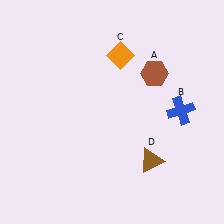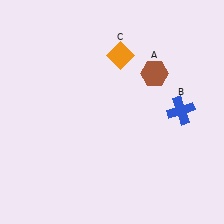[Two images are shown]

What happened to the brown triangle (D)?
The brown triangle (D) was removed in Image 2. It was in the bottom-right area of Image 1.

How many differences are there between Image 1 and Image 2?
There is 1 difference between the two images.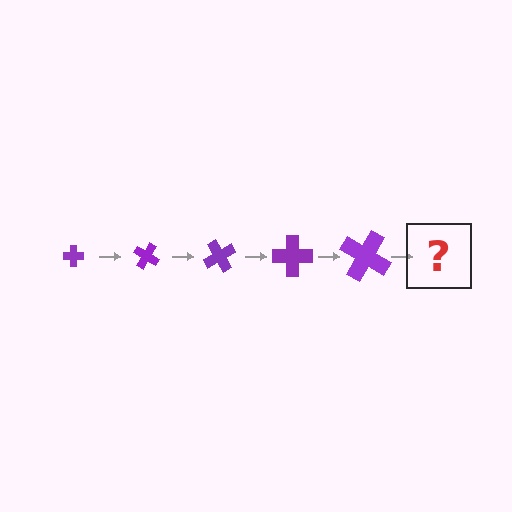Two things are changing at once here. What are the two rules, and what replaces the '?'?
The two rules are that the cross grows larger each step and it rotates 30 degrees each step. The '?' should be a cross, larger than the previous one and rotated 150 degrees from the start.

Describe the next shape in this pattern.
It should be a cross, larger than the previous one and rotated 150 degrees from the start.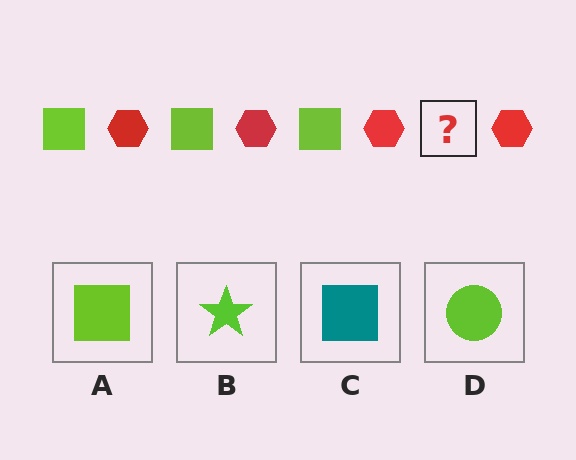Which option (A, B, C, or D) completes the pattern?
A.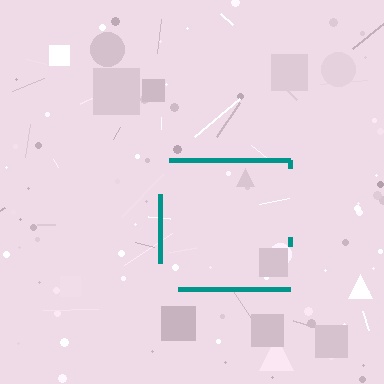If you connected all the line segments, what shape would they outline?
They would outline a square.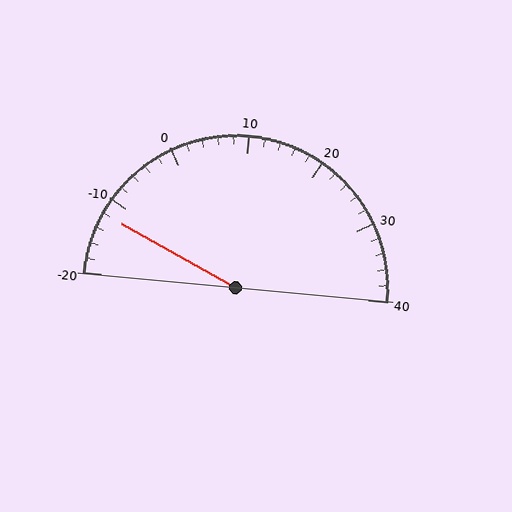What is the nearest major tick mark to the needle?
The nearest major tick mark is -10.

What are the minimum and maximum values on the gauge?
The gauge ranges from -20 to 40.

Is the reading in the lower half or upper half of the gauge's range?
The reading is in the lower half of the range (-20 to 40).